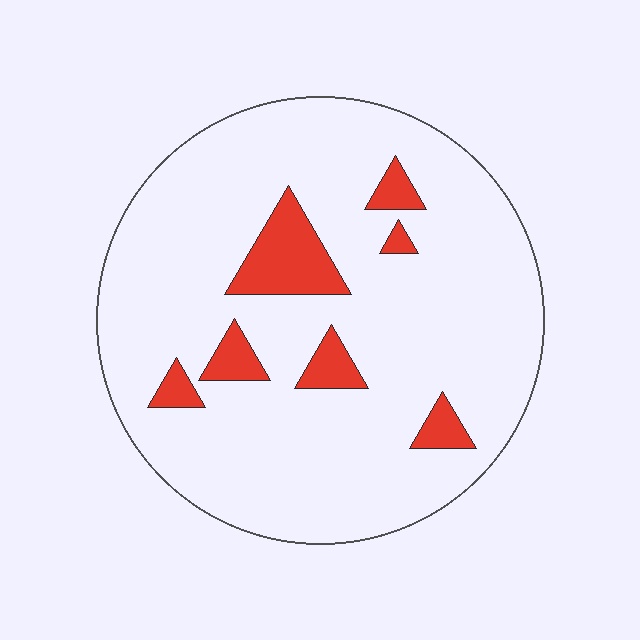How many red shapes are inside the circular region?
7.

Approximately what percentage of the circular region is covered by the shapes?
Approximately 10%.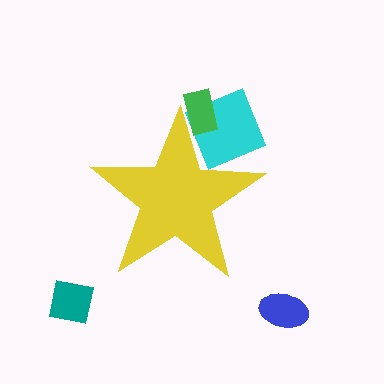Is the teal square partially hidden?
No, the teal square is fully visible.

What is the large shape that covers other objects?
A yellow star.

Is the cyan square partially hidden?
Yes, the cyan square is partially hidden behind the yellow star.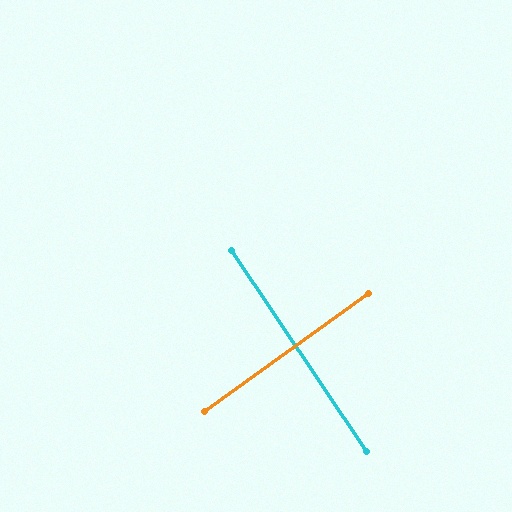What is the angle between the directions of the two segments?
Approximately 88 degrees.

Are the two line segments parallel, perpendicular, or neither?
Perpendicular — they meet at approximately 88°.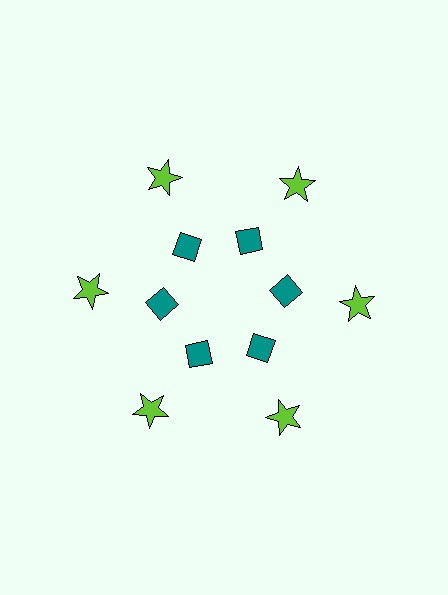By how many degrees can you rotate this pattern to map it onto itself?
The pattern maps onto itself every 60 degrees of rotation.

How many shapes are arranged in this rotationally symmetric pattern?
There are 12 shapes, arranged in 6 groups of 2.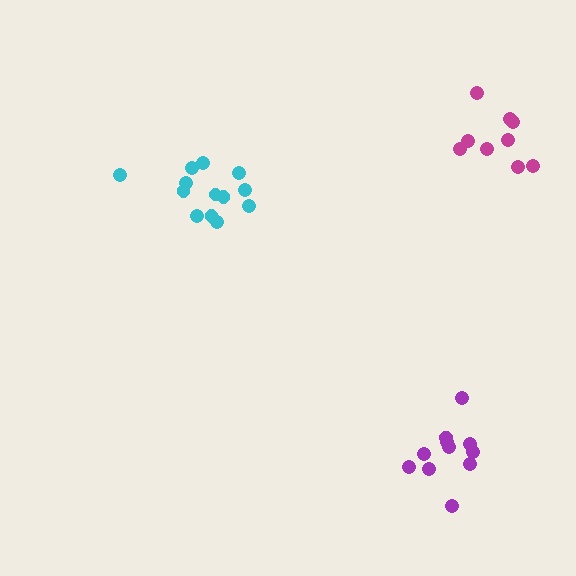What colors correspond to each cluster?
The clusters are colored: cyan, magenta, purple.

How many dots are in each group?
Group 1: 13 dots, Group 2: 9 dots, Group 3: 11 dots (33 total).